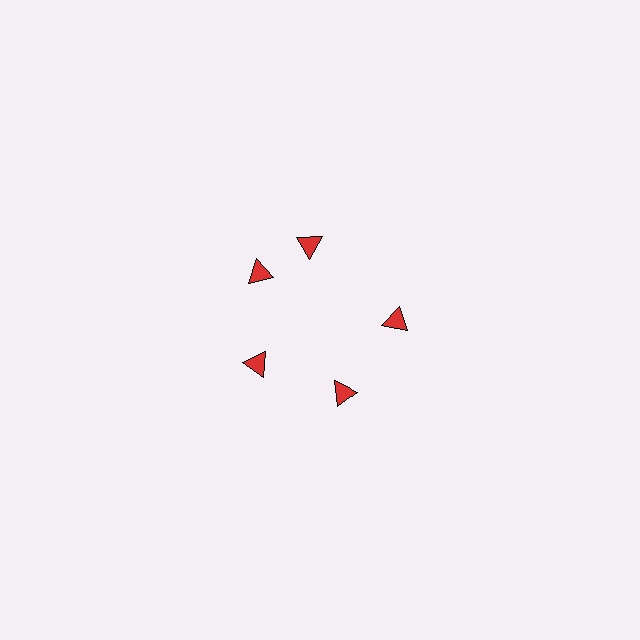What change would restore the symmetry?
The symmetry would be restored by rotating it back into even spacing with its neighbors so that all 5 triangles sit at equal angles and equal distance from the center.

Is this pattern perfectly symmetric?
No. The 5 red triangles are arranged in a ring, but one element near the 1 o'clock position is rotated out of alignment along the ring, breaking the 5-fold rotational symmetry.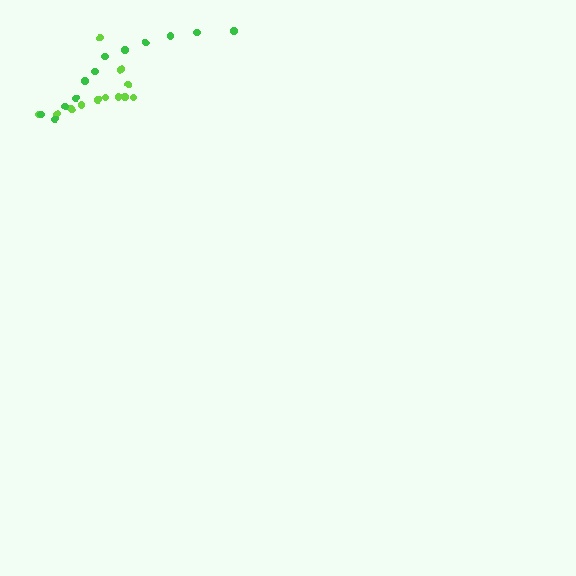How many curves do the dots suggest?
There are 2 distinct paths.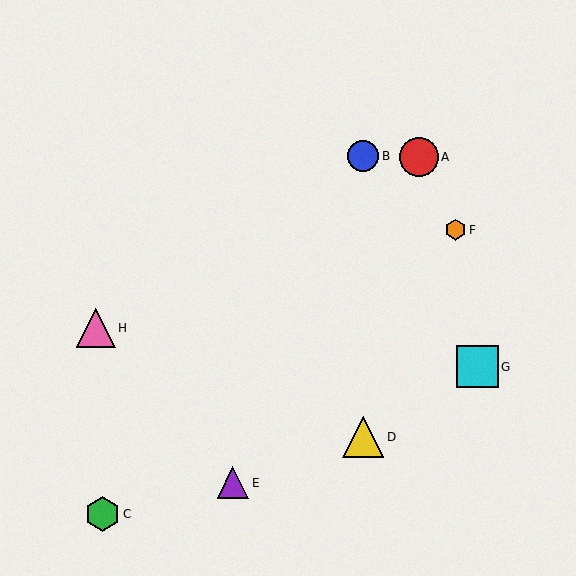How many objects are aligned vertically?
2 objects (B, D) are aligned vertically.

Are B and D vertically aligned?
Yes, both are at x≈363.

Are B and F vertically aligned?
No, B is at x≈363 and F is at x≈455.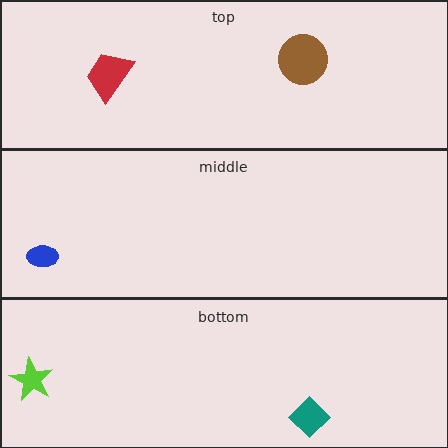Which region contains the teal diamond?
The bottom region.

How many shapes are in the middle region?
1.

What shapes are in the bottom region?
The teal diamond, the lime star.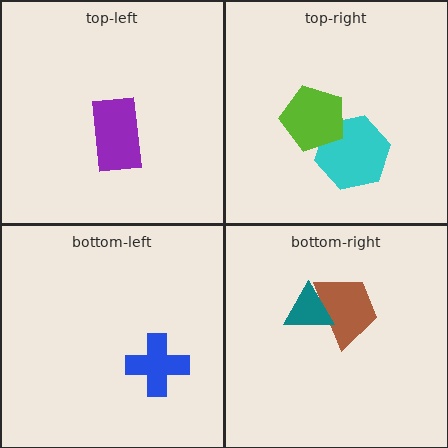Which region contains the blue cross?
The bottom-left region.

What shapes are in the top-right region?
The cyan hexagon, the lime pentagon.